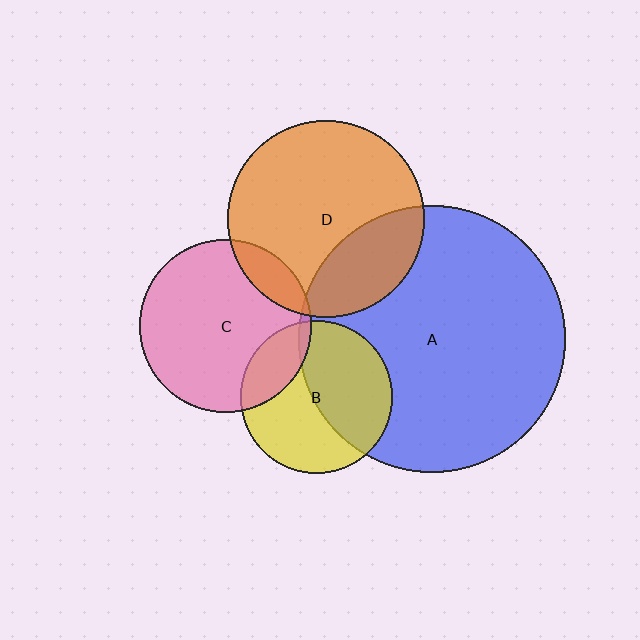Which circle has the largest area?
Circle A (blue).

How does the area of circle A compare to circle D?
Approximately 1.8 times.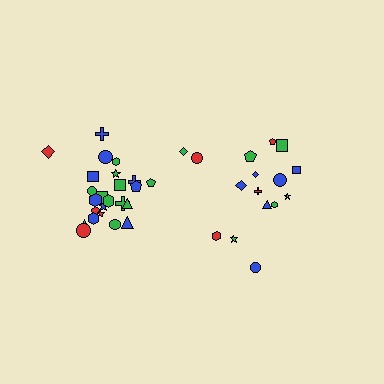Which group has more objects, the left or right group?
The left group.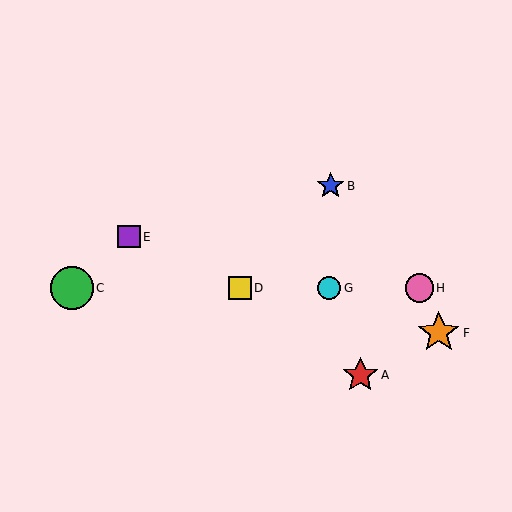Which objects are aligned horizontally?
Objects C, D, G, H are aligned horizontally.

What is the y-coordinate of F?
Object F is at y≈333.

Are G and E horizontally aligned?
No, G is at y≈288 and E is at y≈237.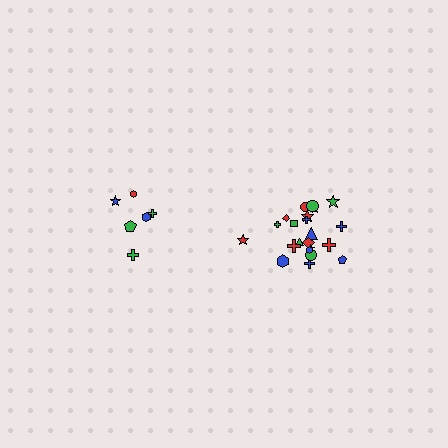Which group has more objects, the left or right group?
The right group.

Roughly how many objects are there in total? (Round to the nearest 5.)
Roughly 30 objects in total.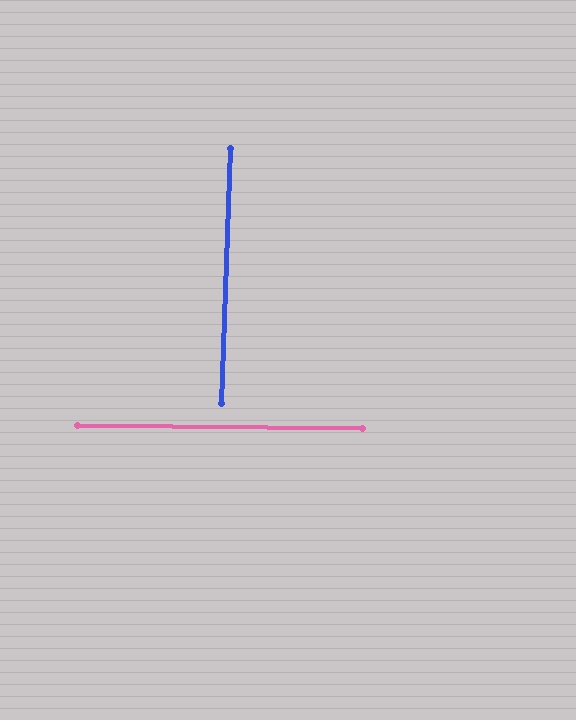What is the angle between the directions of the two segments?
Approximately 89 degrees.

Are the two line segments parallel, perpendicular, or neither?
Perpendicular — they meet at approximately 89°.